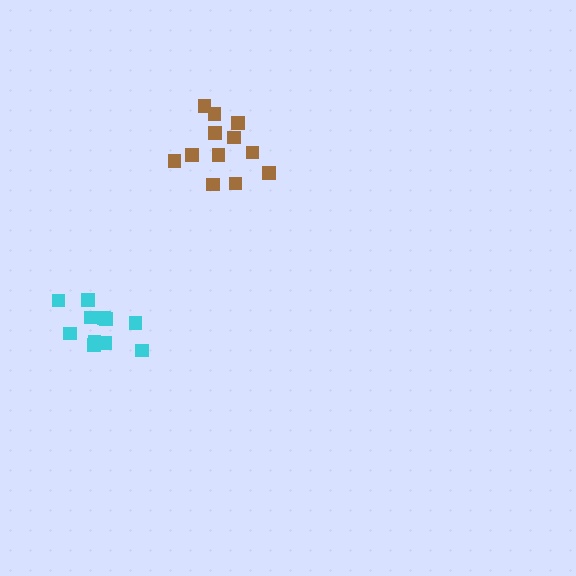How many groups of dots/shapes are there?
There are 2 groups.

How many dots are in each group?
Group 1: 11 dots, Group 2: 12 dots (23 total).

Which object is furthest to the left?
The cyan cluster is leftmost.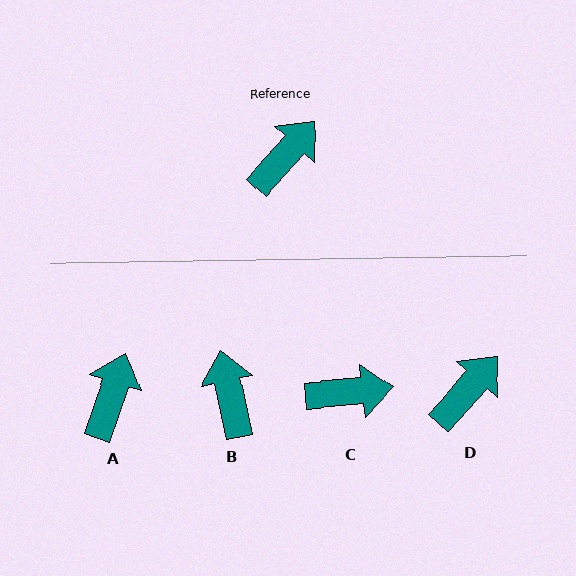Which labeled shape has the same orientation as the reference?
D.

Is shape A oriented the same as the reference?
No, it is off by about 23 degrees.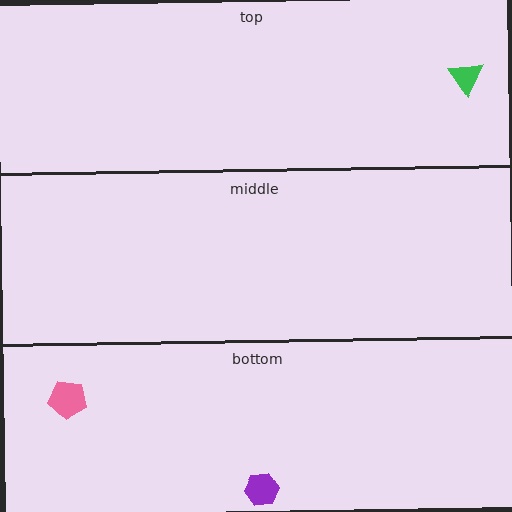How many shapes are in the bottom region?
2.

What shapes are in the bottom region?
The purple hexagon, the pink pentagon.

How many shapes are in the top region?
1.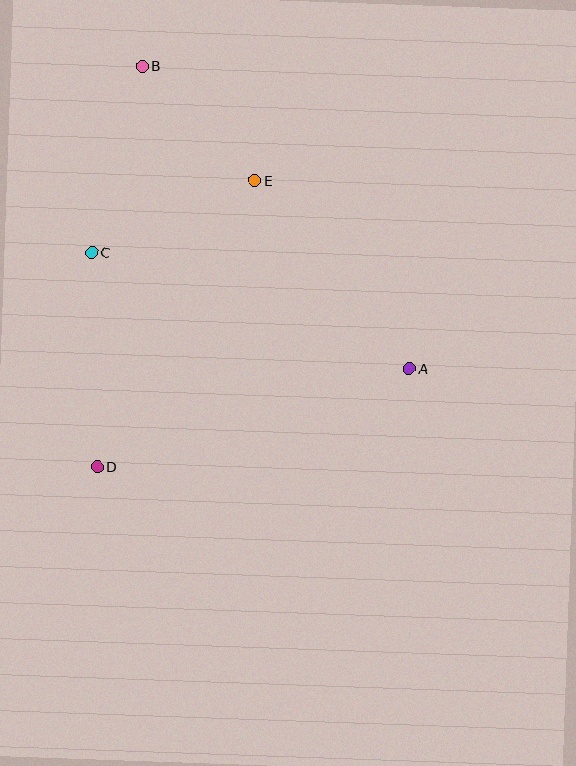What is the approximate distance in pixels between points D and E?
The distance between D and E is approximately 327 pixels.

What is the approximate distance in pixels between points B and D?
The distance between B and D is approximately 403 pixels.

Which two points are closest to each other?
Points B and E are closest to each other.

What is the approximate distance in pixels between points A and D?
The distance between A and D is approximately 327 pixels.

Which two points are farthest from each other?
Points A and B are farthest from each other.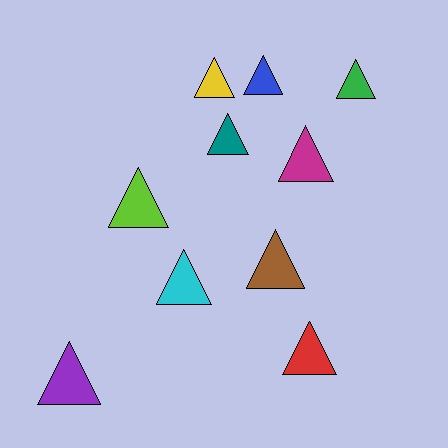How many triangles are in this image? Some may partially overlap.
There are 10 triangles.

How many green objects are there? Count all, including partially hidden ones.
There is 1 green object.